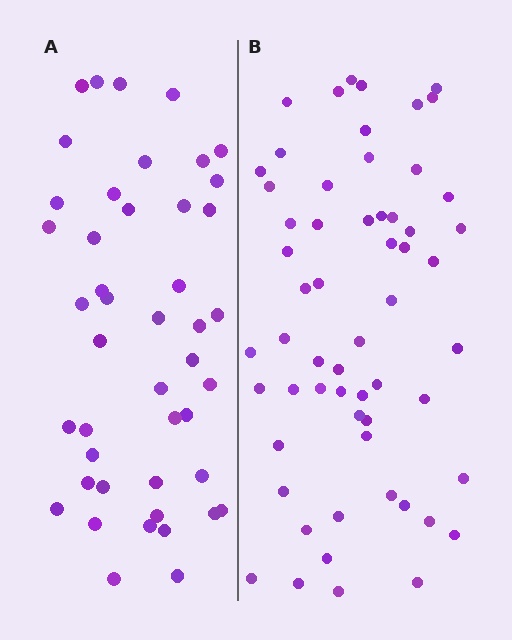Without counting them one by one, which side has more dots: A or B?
Region B (the right region) has more dots.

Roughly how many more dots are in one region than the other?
Region B has approximately 15 more dots than region A.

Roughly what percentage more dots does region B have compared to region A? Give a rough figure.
About 30% more.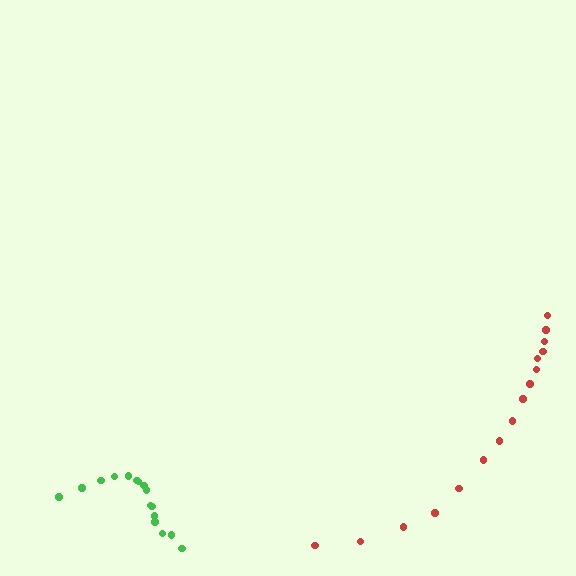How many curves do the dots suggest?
There are 2 distinct paths.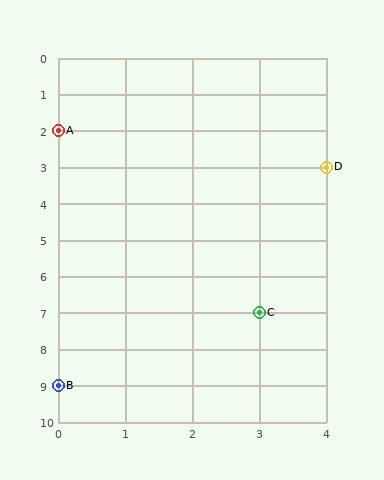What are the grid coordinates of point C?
Point C is at grid coordinates (3, 7).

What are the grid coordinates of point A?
Point A is at grid coordinates (0, 2).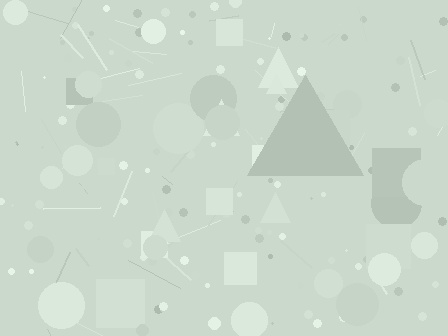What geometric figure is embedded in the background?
A triangle is embedded in the background.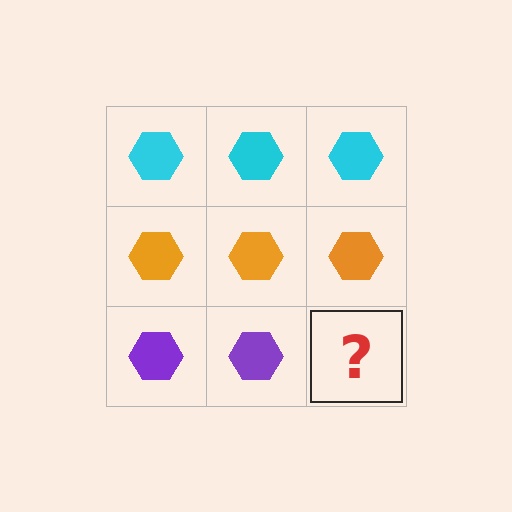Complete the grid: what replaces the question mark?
The question mark should be replaced with a purple hexagon.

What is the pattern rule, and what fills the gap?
The rule is that each row has a consistent color. The gap should be filled with a purple hexagon.